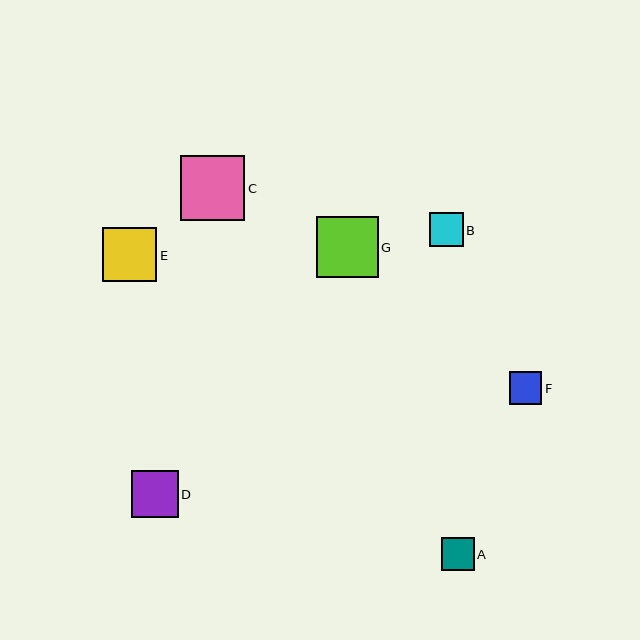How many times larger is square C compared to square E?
Square C is approximately 1.2 times the size of square E.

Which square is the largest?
Square C is the largest with a size of approximately 65 pixels.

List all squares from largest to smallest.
From largest to smallest: C, G, E, D, B, A, F.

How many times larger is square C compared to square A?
Square C is approximately 2.0 times the size of square A.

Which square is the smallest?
Square F is the smallest with a size of approximately 32 pixels.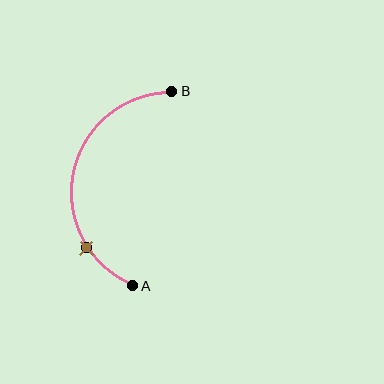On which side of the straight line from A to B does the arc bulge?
The arc bulges to the left of the straight line connecting A and B.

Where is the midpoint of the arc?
The arc midpoint is the point on the curve farthest from the straight line joining A and B. It sits to the left of that line.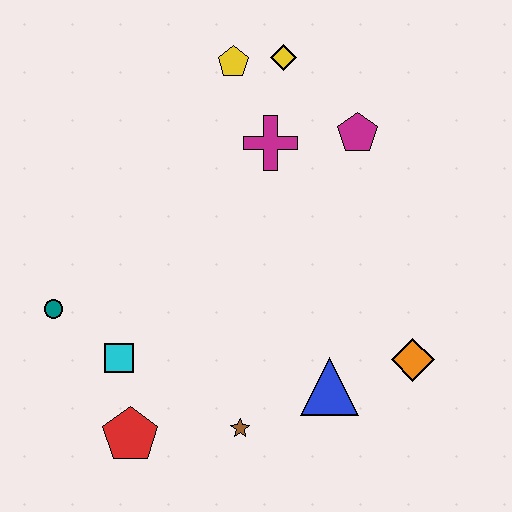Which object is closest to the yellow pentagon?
The yellow diamond is closest to the yellow pentagon.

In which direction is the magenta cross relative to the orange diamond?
The magenta cross is above the orange diamond.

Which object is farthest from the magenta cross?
The red pentagon is farthest from the magenta cross.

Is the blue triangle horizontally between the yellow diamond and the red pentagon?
No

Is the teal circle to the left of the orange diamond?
Yes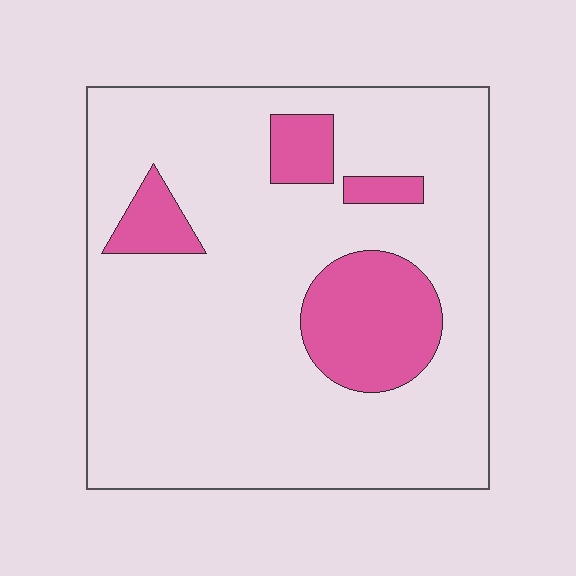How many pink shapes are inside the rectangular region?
4.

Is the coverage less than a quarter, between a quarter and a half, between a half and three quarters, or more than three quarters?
Less than a quarter.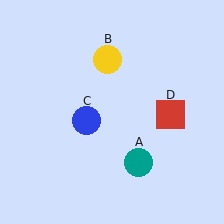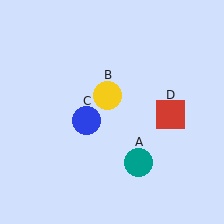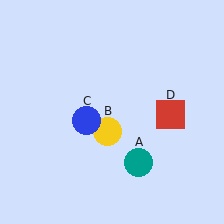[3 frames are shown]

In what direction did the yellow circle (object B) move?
The yellow circle (object B) moved down.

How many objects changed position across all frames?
1 object changed position: yellow circle (object B).